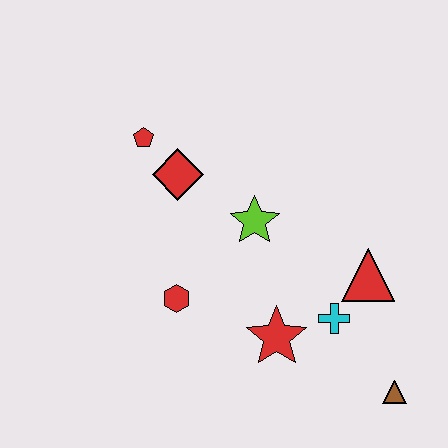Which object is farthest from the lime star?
The brown triangle is farthest from the lime star.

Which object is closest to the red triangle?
The cyan cross is closest to the red triangle.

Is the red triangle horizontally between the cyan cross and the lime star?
No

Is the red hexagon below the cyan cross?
No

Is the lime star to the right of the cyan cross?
No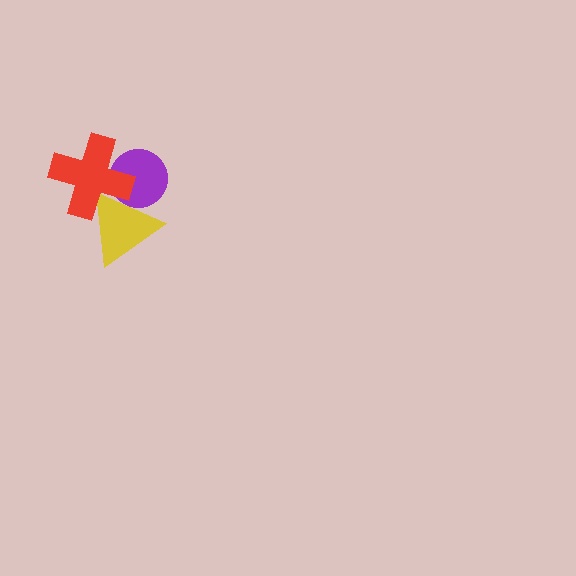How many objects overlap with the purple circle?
2 objects overlap with the purple circle.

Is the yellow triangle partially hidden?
Yes, it is partially covered by another shape.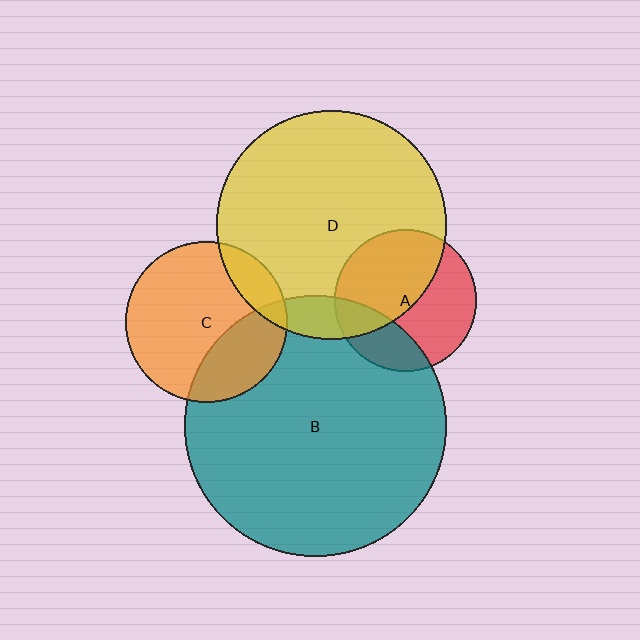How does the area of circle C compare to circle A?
Approximately 1.3 times.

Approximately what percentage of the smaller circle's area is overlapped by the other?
Approximately 50%.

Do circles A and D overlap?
Yes.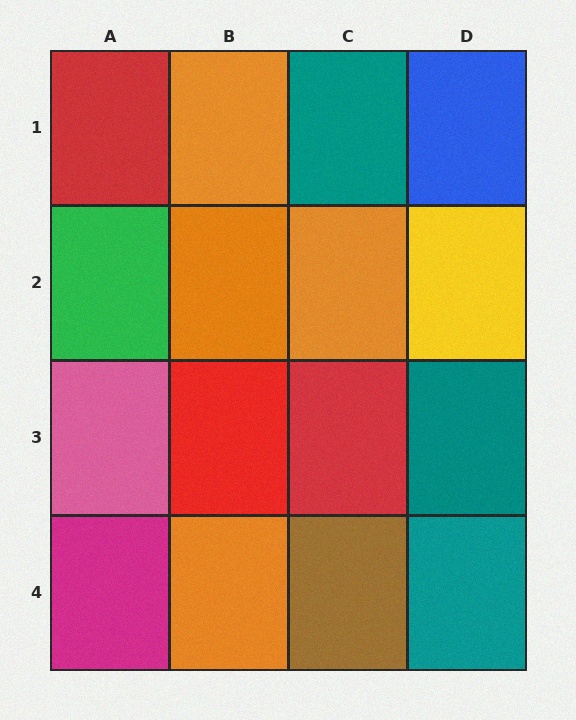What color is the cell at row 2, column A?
Green.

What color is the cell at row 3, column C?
Red.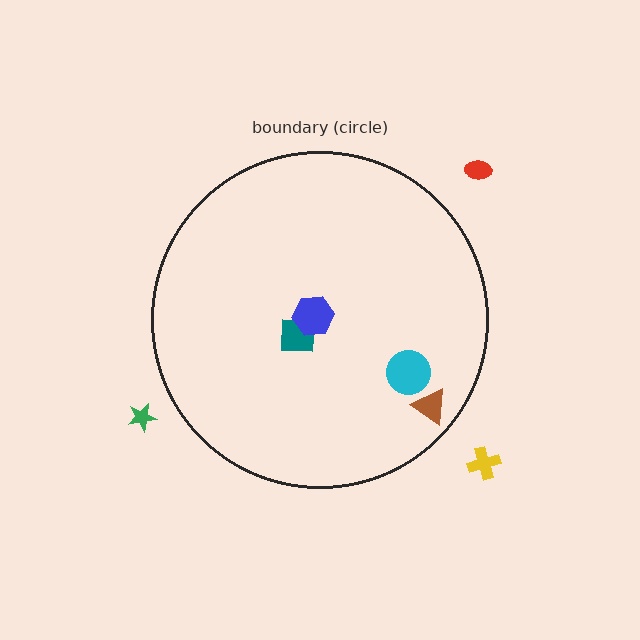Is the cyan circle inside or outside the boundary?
Inside.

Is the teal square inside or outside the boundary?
Inside.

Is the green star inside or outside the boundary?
Outside.